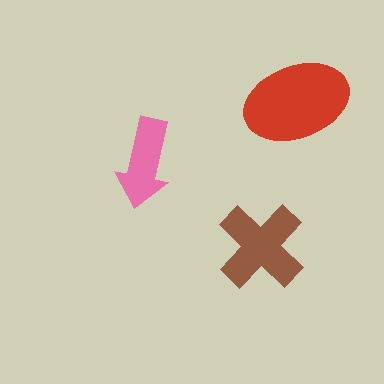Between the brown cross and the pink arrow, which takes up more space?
The brown cross.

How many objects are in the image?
There are 3 objects in the image.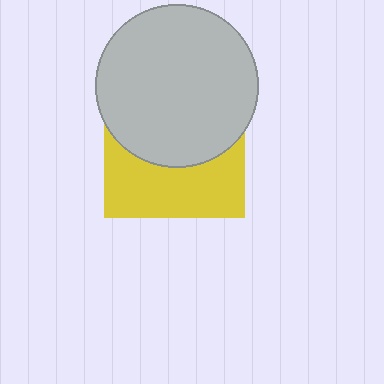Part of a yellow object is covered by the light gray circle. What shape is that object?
It is a square.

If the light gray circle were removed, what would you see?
You would see the complete yellow square.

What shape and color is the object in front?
The object in front is a light gray circle.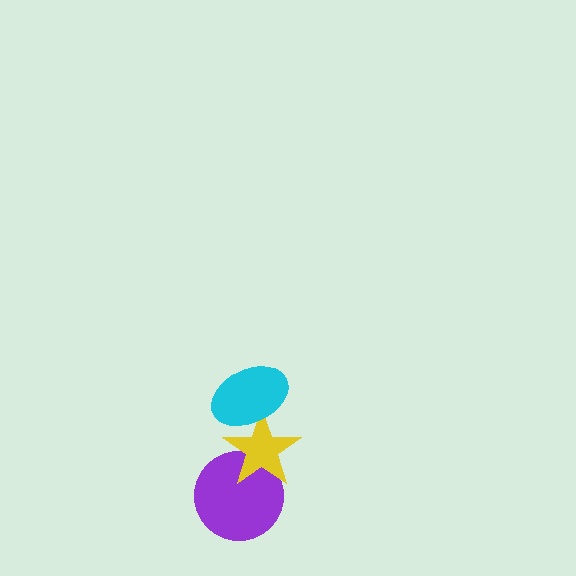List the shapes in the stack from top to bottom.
From top to bottom: the cyan ellipse, the yellow star, the purple circle.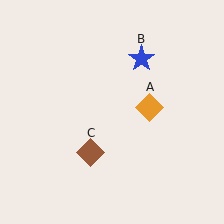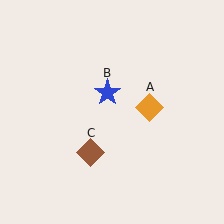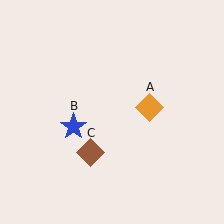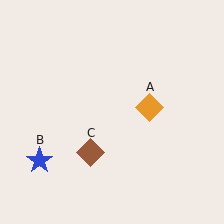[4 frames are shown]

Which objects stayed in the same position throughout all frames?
Orange diamond (object A) and brown diamond (object C) remained stationary.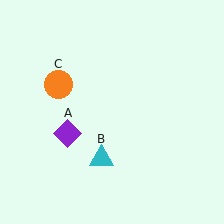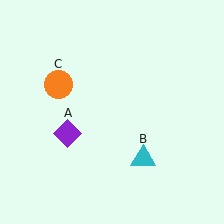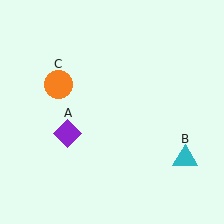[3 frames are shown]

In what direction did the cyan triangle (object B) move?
The cyan triangle (object B) moved right.